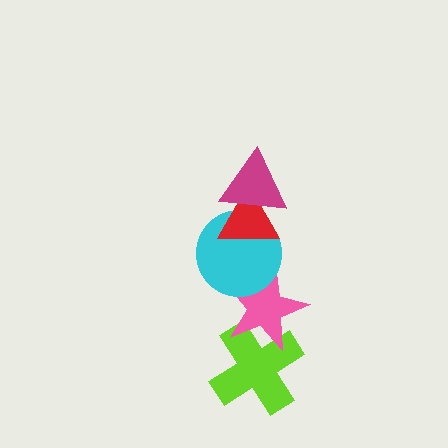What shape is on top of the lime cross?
The pink star is on top of the lime cross.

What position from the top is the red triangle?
The red triangle is 2nd from the top.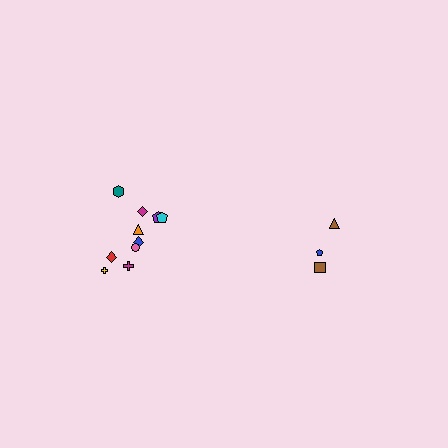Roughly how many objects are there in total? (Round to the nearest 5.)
Roughly 15 objects in total.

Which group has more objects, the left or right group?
The left group.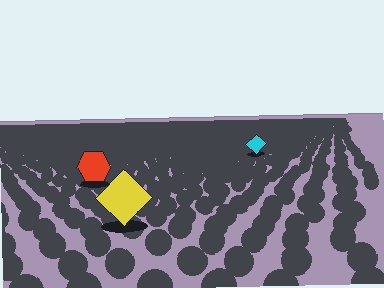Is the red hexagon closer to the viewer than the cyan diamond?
Yes. The red hexagon is closer — you can tell from the texture gradient: the ground texture is coarser near it.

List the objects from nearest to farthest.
From nearest to farthest: the yellow diamond, the red hexagon, the cyan diamond.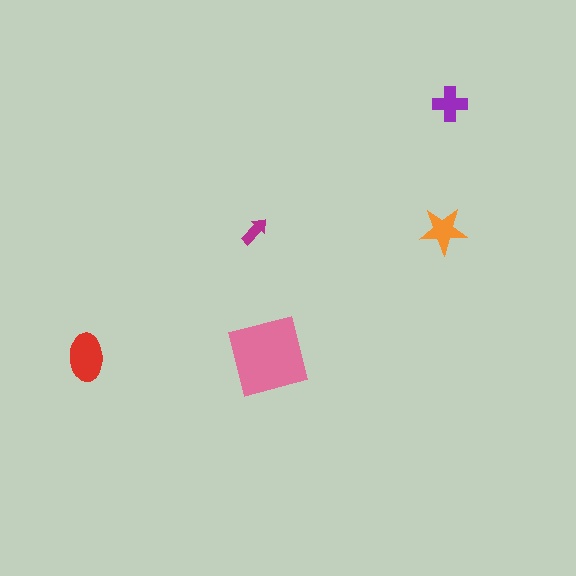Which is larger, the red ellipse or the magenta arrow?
The red ellipse.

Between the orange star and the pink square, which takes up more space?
The pink square.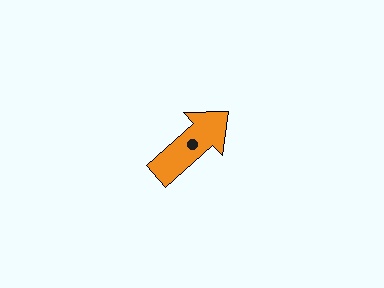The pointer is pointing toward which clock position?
Roughly 2 o'clock.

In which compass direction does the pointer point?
Northeast.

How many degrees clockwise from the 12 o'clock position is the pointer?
Approximately 48 degrees.